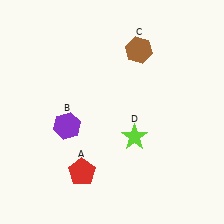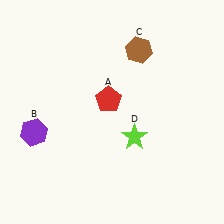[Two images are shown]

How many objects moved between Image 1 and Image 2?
2 objects moved between the two images.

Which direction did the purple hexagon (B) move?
The purple hexagon (B) moved left.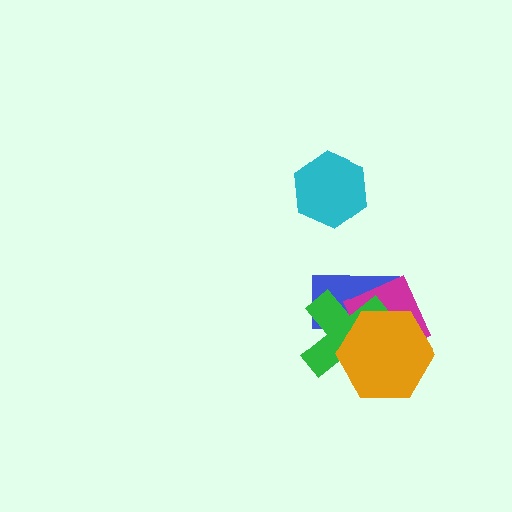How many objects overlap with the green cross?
3 objects overlap with the green cross.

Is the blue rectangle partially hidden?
Yes, it is partially covered by another shape.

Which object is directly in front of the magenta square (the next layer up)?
The green cross is directly in front of the magenta square.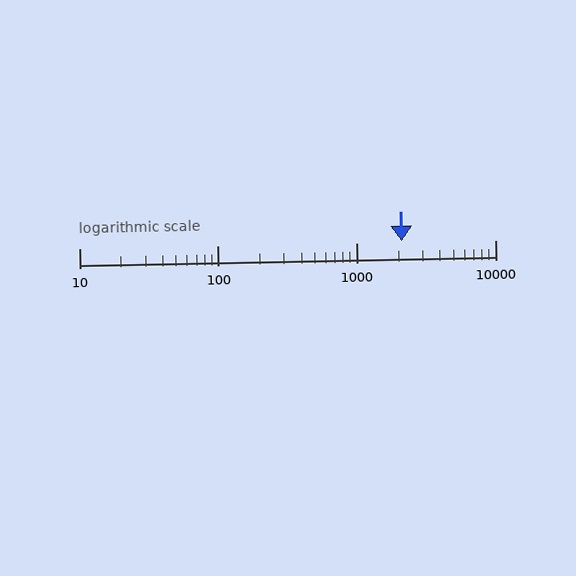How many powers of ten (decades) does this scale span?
The scale spans 3 decades, from 10 to 10000.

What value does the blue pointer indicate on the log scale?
The pointer indicates approximately 2100.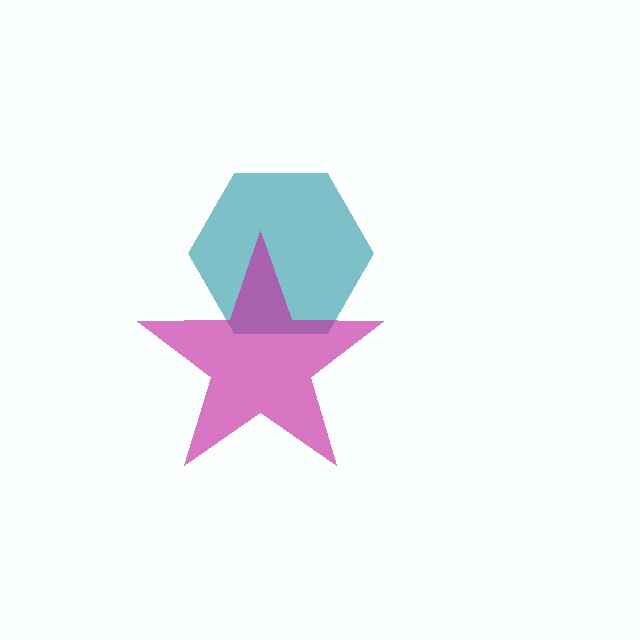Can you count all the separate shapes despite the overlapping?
Yes, there are 2 separate shapes.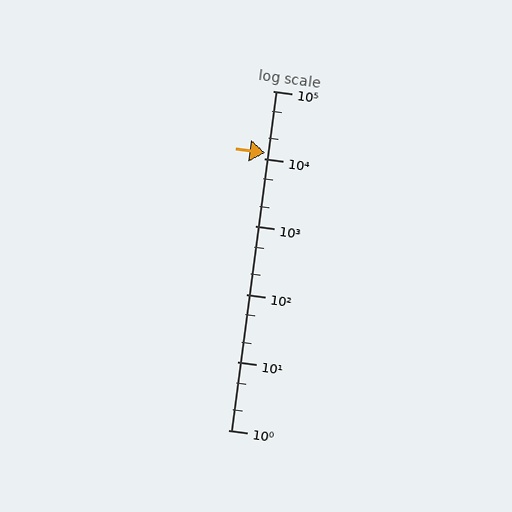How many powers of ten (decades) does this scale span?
The scale spans 5 decades, from 1 to 100000.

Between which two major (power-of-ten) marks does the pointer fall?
The pointer is between 10000 and 100000.